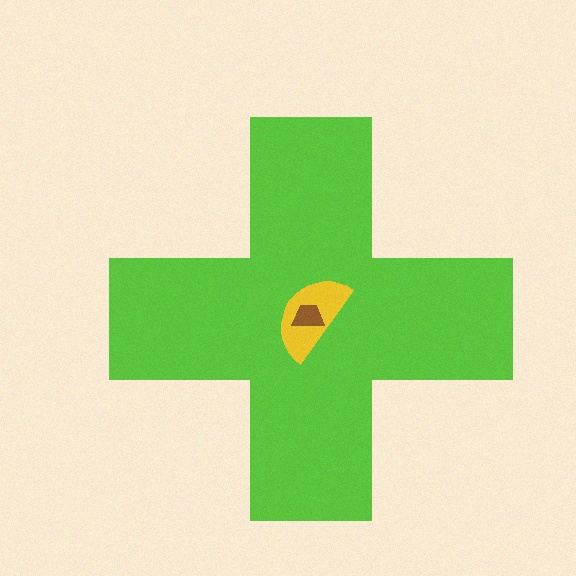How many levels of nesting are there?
3.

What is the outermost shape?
The lime cross.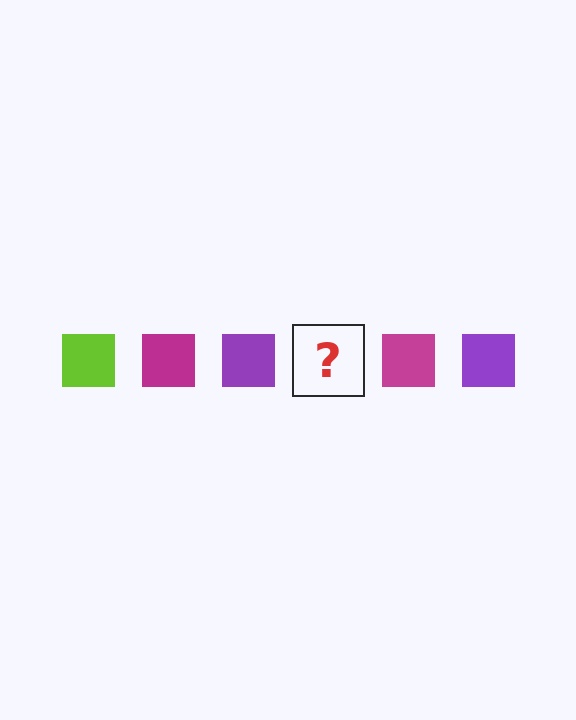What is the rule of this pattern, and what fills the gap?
The rule is that the pattern cycles through lime, magenta, purple squares. The gap should be filled with a lime square.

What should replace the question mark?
The question mark should be replaced with a lime square.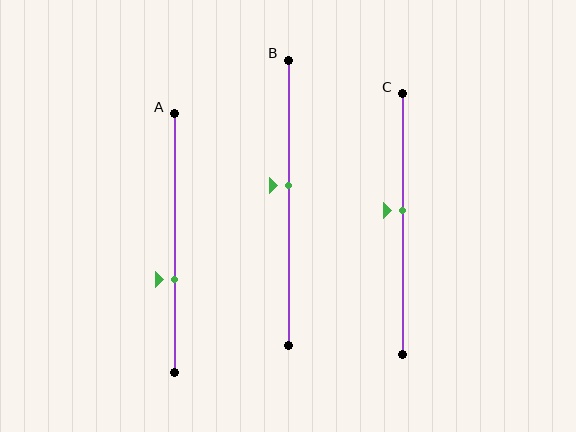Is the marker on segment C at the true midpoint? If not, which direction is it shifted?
No, the marker on segment C is shifted upward by about 5% of the segment length.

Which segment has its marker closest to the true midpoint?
Segment C has its marker closest to the true midpoint.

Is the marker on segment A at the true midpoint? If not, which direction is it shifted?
No, the marker on segment A is shifted downward by about 14% of the segment length.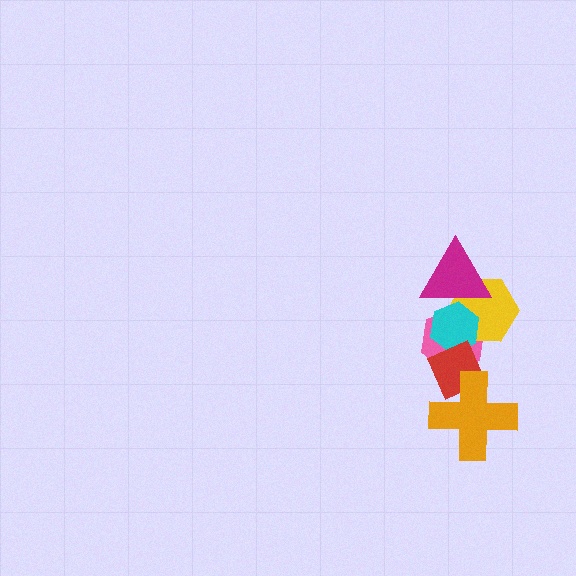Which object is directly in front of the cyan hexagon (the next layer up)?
The red diamond is directly in front of the cyan hexagon.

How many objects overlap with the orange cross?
1 object overlaps with the orange cross.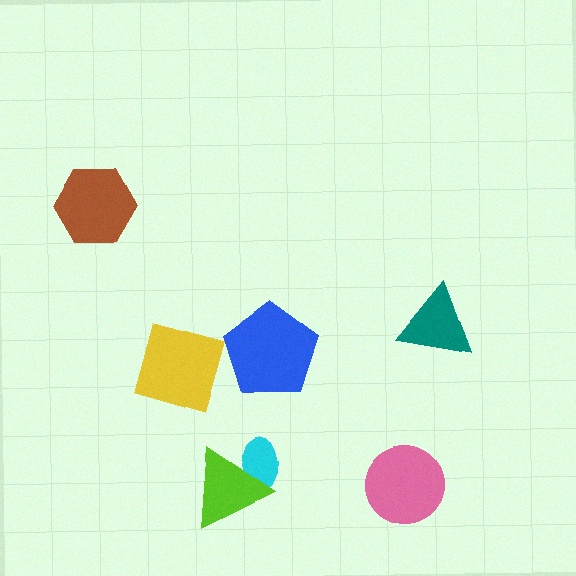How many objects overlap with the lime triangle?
1 object overlaps with the lime triangle.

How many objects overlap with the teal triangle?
0 objects overlap with the teal triangle.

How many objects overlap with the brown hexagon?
0 objects overlap with the brown hexagon.